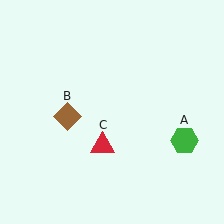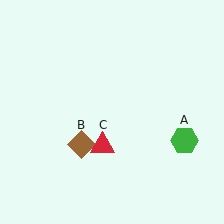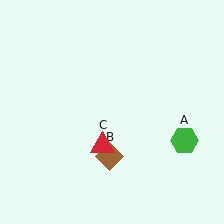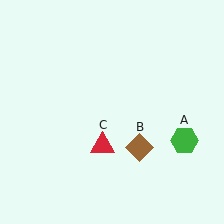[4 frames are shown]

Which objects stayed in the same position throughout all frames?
Green hexagon (object A) and red triangle (object C) remained stationary.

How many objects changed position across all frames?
1 object changed position: brown diamond (object B).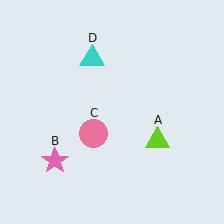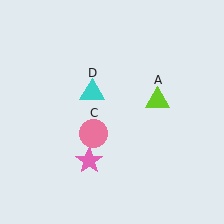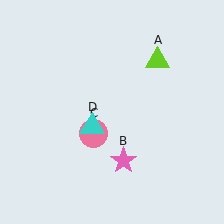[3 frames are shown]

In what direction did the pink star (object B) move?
The pink star (object B) moved right.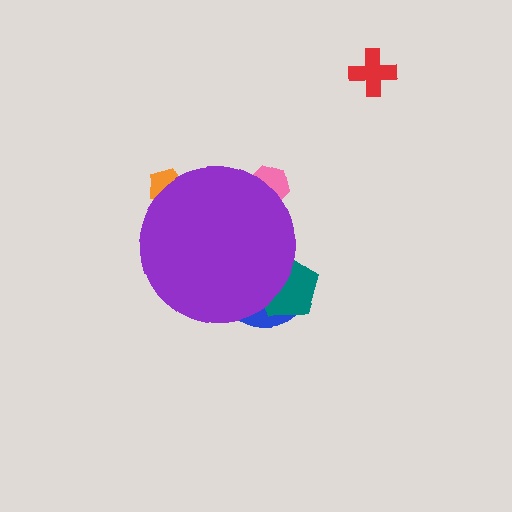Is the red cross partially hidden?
No, the red cross is fully visible.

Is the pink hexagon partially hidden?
Yes, the pink hexagon is partially hidden behind the purple circle.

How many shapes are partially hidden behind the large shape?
4 shapes are partially hidden.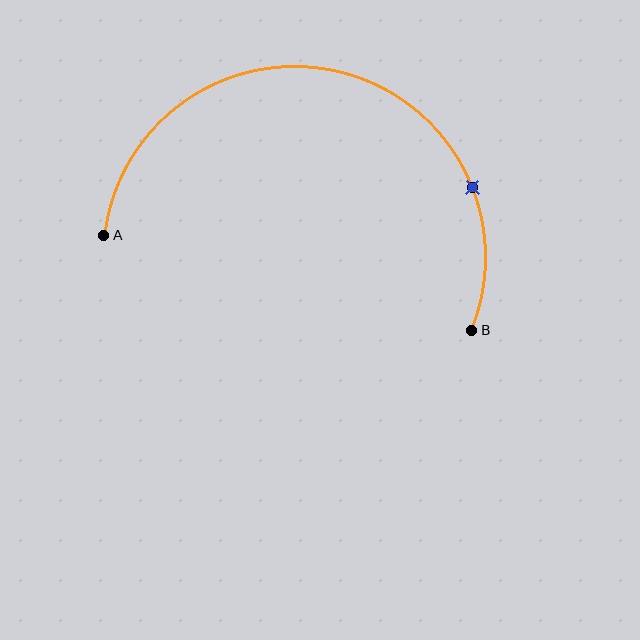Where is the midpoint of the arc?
The arc midpoint is the point on the curve farthest from the straight line joining A and B. It sits above that line.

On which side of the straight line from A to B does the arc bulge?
The arc bulges above the straight line connecting A and B.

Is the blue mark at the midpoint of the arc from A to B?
No. The blue mark lies on the arc but is closer to endpoint B. The arc midpoint would be at the point on the curve equidistant along the arc from both A and B.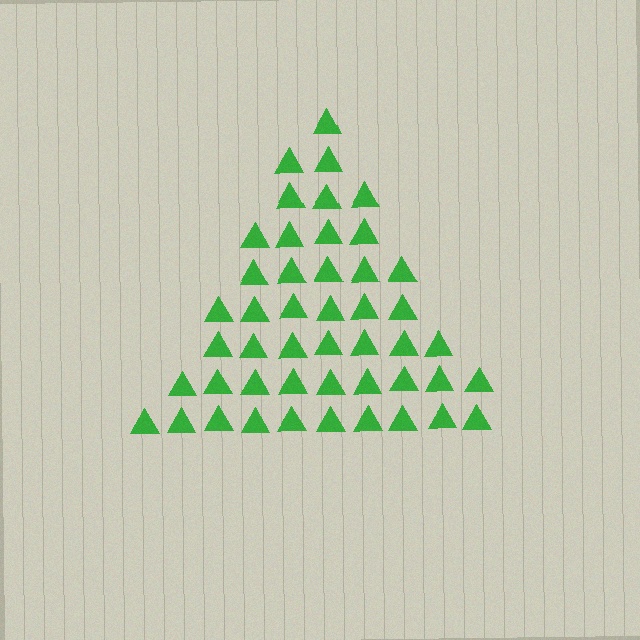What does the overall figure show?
The overall figure shows a triangle.